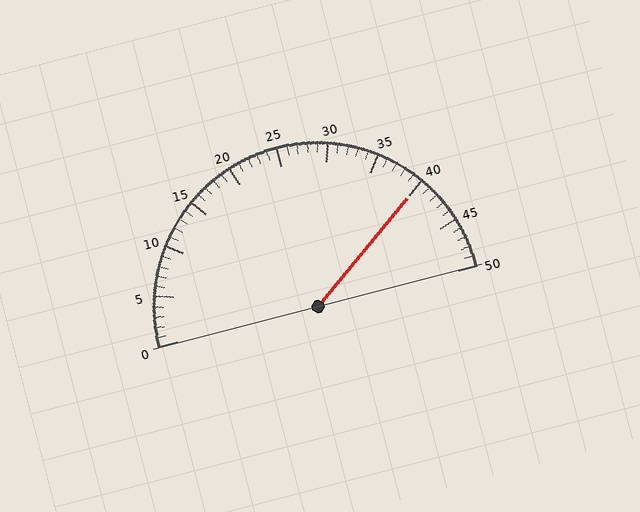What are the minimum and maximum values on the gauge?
The gauge ranges from 0 to 50.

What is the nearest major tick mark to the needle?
The nearest major tick mark is 40.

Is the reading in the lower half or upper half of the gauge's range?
The reading is in the upper half of the range (0 to 50).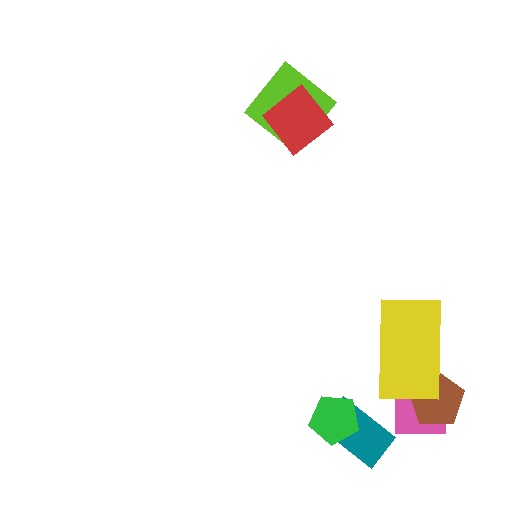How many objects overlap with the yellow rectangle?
2 objects overlap with the yellow rectangle.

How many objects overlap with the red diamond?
1 object overlaps with the red diamond.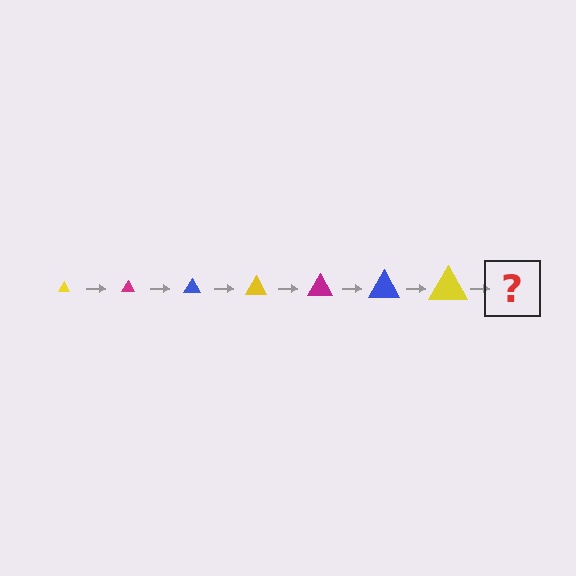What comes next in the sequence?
The next element should be a magenta triangle, larger than the previous one.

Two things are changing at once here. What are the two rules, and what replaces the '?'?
The two rules are that the triangle grows larger each step and the color cycles through yellow, magenta, and blue. The '?' should be a magenta triangle, larger than the previous one.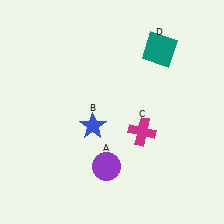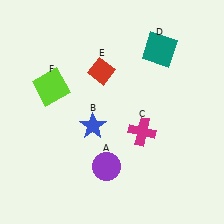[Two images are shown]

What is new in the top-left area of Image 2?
A red diamond (E) was added in the top-left area of Image 2.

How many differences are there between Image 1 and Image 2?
There are 2 differences between the two images.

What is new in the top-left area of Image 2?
A lime square (F) was added in the top-left area of Image 2.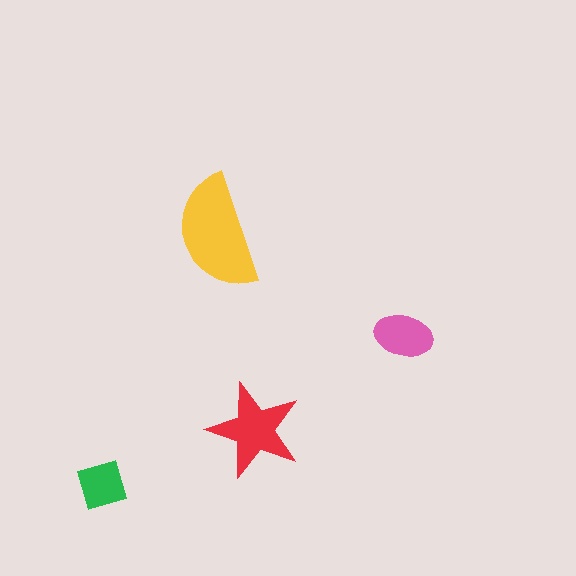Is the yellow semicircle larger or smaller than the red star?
Larger.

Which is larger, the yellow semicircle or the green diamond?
The yellow semicircle.